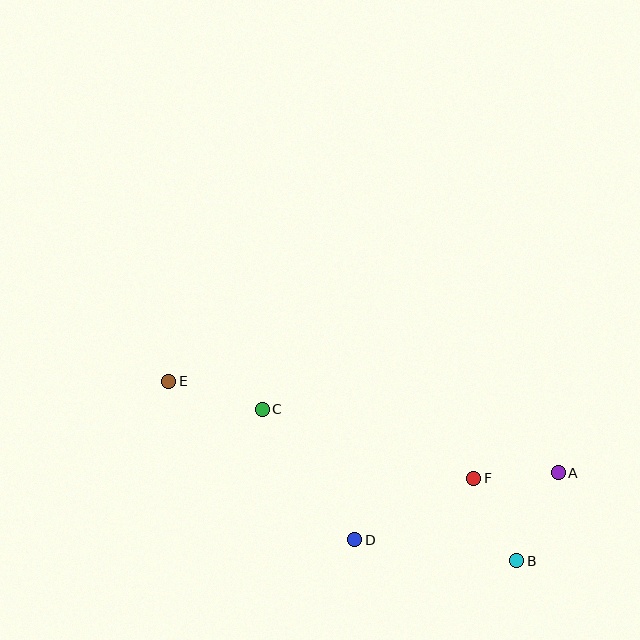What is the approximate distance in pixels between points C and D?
The distance between C and D is approximately 160 pixels.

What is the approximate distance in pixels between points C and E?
The distance between C and E is approximately 98 pixels.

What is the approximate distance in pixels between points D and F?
The distance between D and F is approximately 134 pixels.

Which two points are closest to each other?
Points A and F are closest to each other.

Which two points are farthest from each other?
Points A and E are farthest from each other.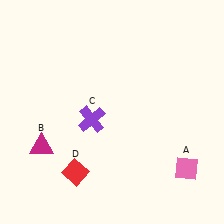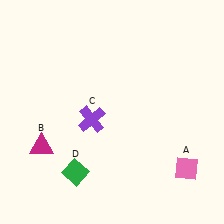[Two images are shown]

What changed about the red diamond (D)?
In Image 1, D is red. In Image 2, it changed to green.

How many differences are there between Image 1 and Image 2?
There is 1 difference between the two images.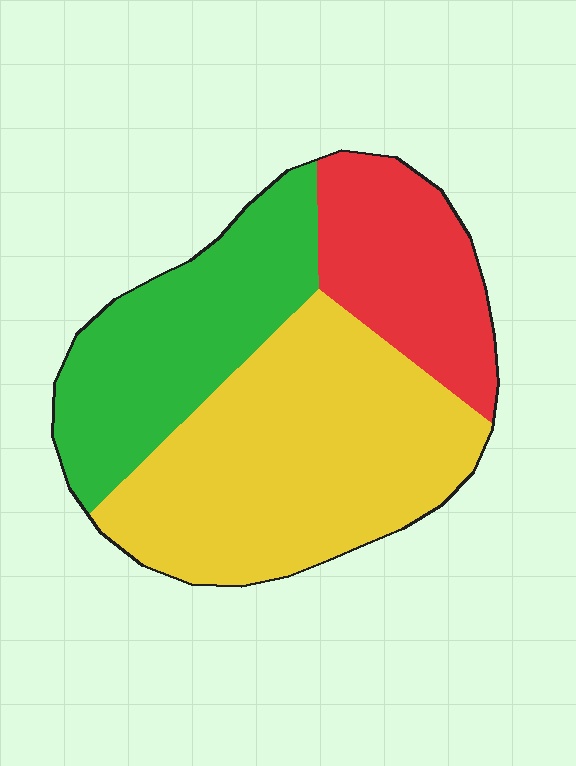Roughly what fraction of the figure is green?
Green covers roughly 30% of the figure.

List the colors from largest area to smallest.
From largest to smallest: yellow, green, red.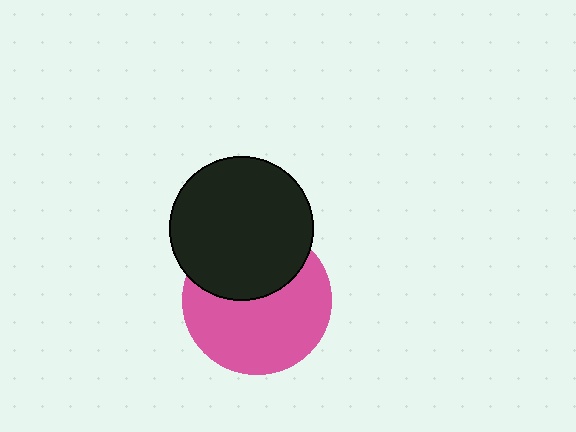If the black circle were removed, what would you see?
You would see the complete pink circle.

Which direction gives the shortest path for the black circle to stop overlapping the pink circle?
Moving up gives the shortest separation.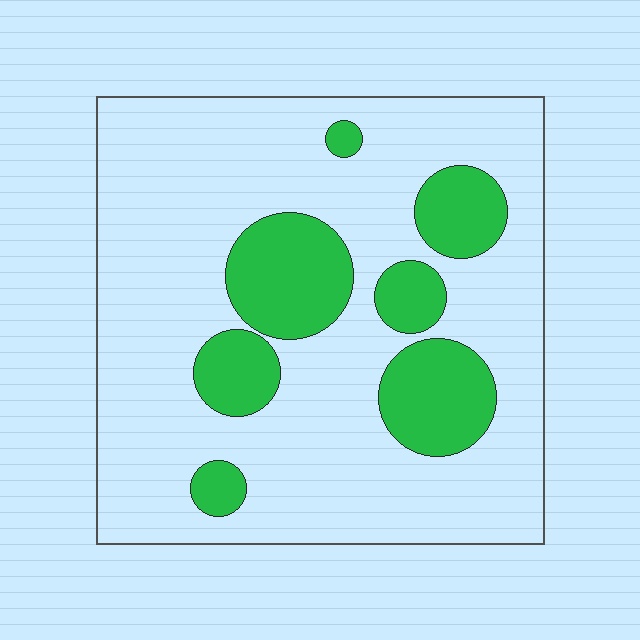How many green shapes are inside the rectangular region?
7.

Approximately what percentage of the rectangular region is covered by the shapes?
Approximately 20%.